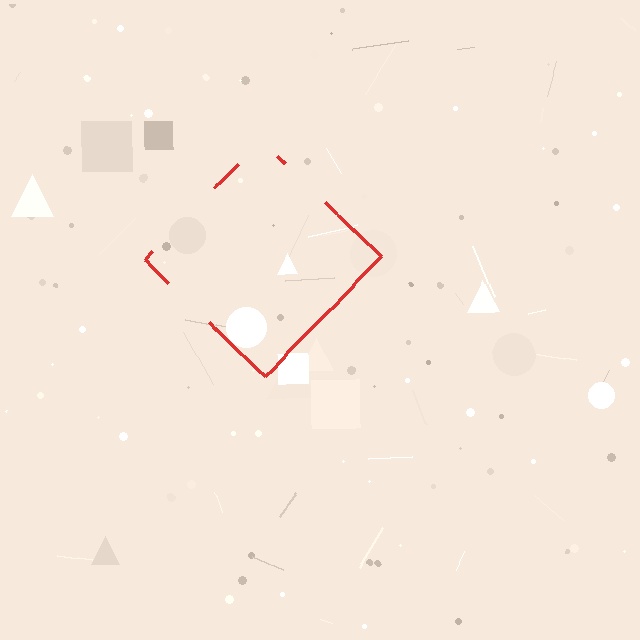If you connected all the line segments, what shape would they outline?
They would outline a diamond.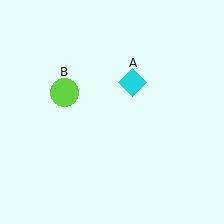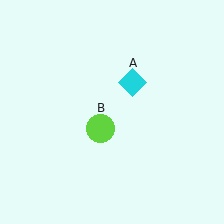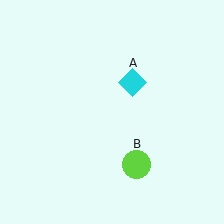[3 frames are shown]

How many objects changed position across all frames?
1 object changed position: lime circle (object B).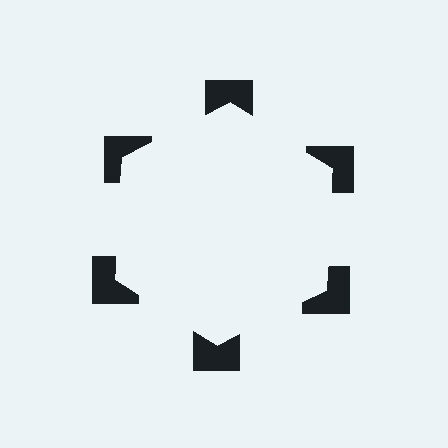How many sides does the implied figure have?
6 sides.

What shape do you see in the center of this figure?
An illusory hexagon — its edges are inferred from the aligned wedge cuts in the notched squares, not physically drawn.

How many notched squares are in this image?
There are 6 — one at each vertex of the illusory hexagon.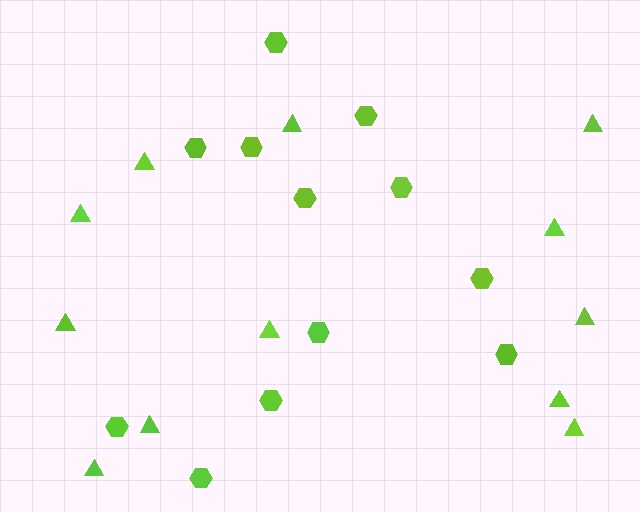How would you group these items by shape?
There are 2 groups: one group of hexagons (12) and one group of triangles (12).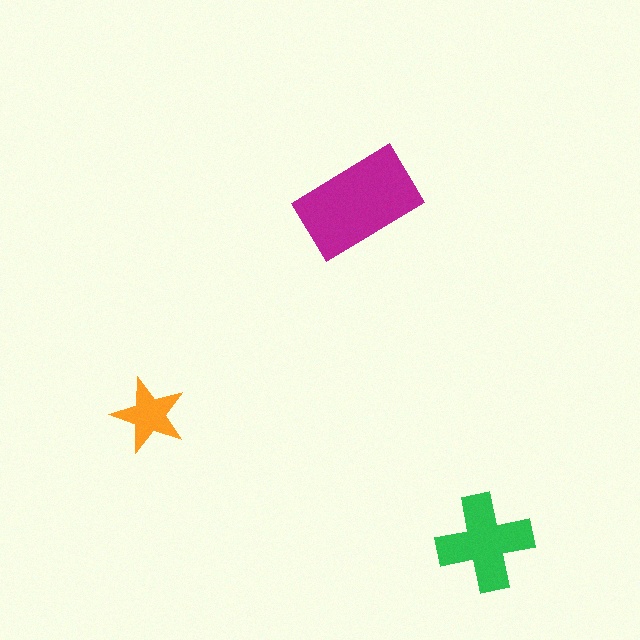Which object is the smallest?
The orange star.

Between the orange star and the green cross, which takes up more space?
The green cross.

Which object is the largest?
The magenta rectangle.